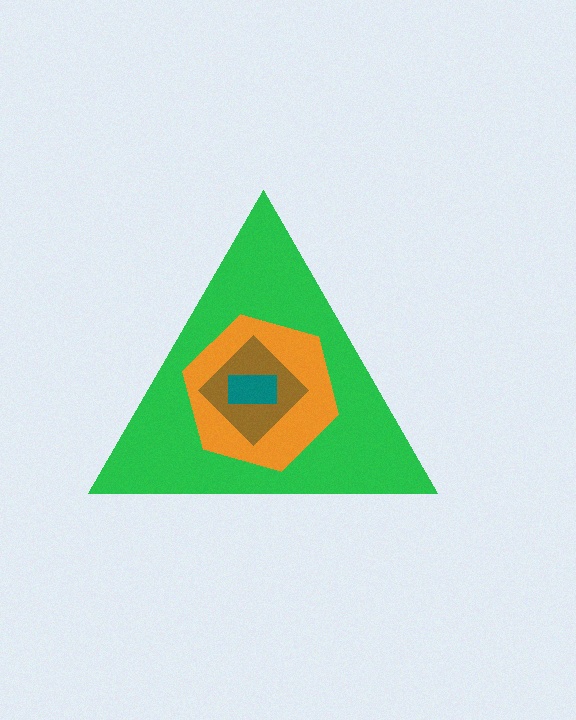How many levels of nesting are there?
4.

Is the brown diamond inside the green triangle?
Yes.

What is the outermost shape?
The green triangle.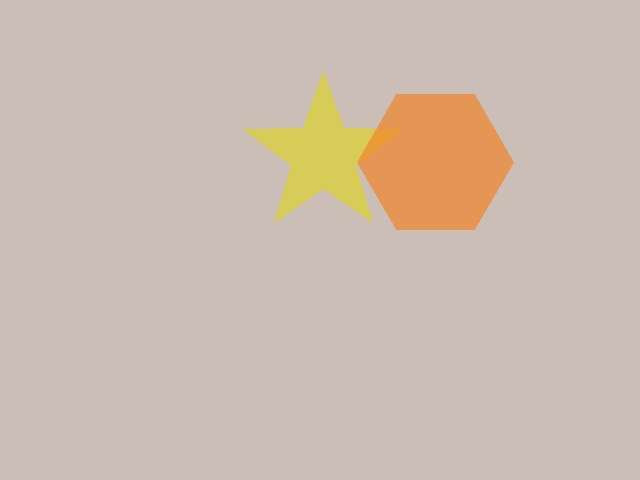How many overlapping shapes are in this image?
There are 2 overlapping shapes in the image.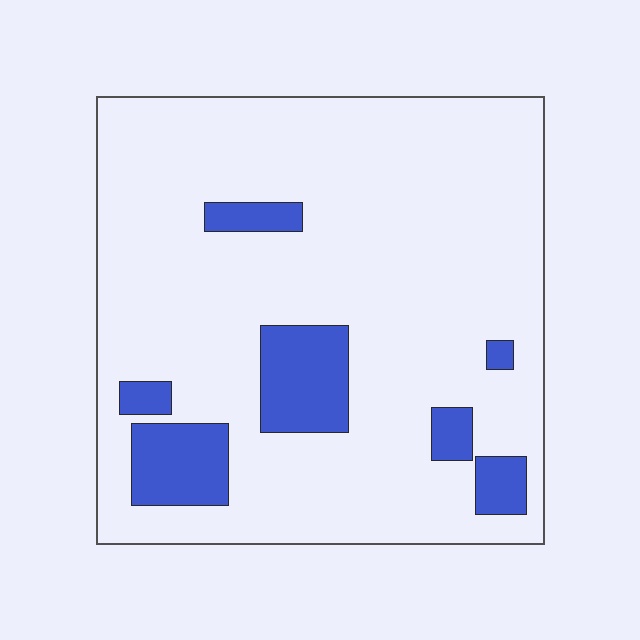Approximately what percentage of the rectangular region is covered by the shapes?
Approximately 15%.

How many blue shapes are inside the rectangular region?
7.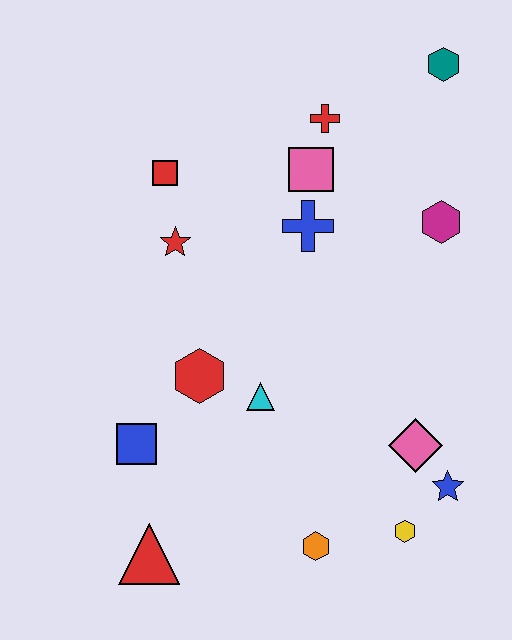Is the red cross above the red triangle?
Yes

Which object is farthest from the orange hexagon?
The teal hexagon is farthest from the orange hexagon.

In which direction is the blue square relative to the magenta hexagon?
The blue square is to the left of the magenta hexagon.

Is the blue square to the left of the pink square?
Yes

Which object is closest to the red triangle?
The blue square is closest to the red triangle.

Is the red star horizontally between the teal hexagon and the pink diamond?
No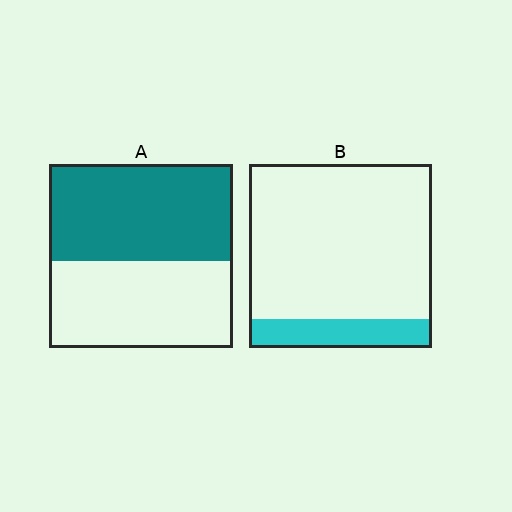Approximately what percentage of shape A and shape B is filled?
A is approximately 55% and B is approximately 15%.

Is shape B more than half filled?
No.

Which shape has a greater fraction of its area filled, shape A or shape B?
Shape A.